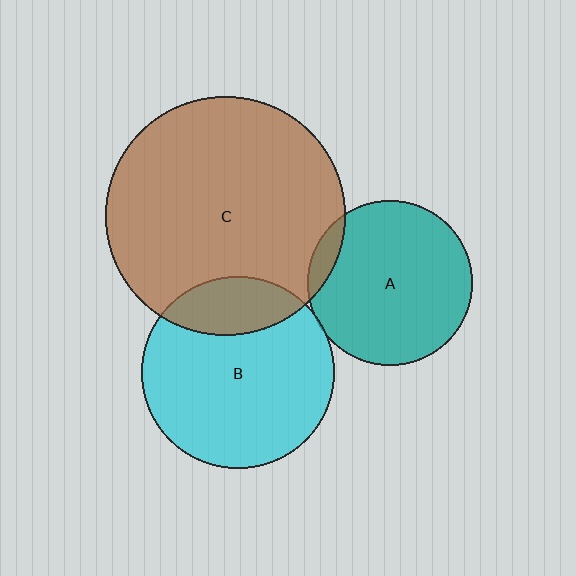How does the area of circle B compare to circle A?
Approximately 1.4 times.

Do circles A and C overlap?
Yes.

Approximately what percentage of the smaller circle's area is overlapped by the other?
Approximately 5%.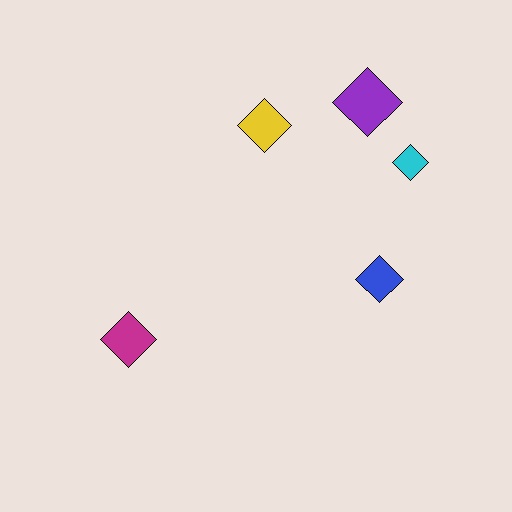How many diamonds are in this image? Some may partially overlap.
There are 5 diamonds.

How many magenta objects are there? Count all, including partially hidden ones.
There is 1 magenta object.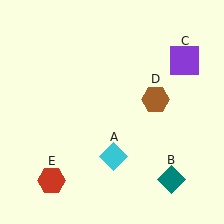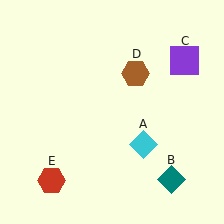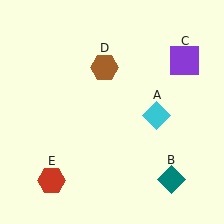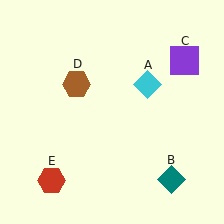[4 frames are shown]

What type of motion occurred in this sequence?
The cyan diamond (object A), brown hexagon (object D) rotated counterclockwise around the center of the scene.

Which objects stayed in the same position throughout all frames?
Teal diamond (object B) and purple square (object C) and red hexagon (object E) remained stationary.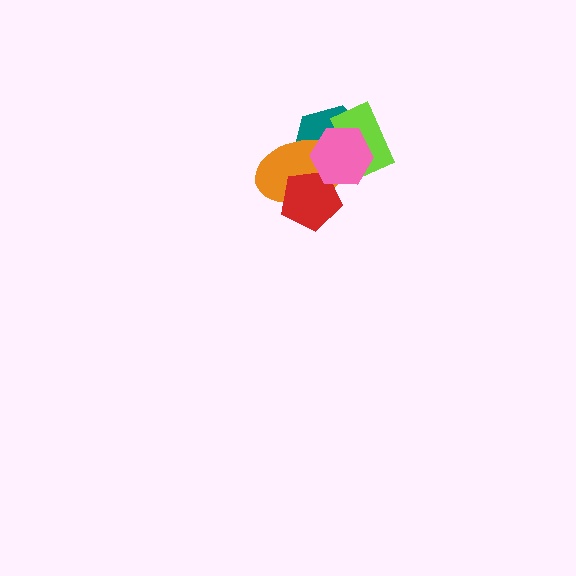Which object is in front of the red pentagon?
The pink hexagon is in front of the red pentagon.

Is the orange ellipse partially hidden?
Yes, it is partially covered by another shape.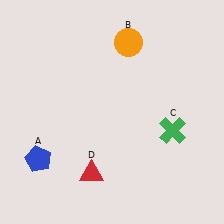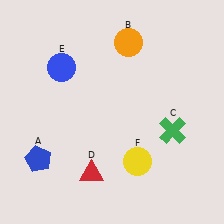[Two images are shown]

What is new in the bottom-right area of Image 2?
A yellow circle (F) was added in the bottom-right area of Image 2.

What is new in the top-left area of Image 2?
A blue circle (E) was added in the top-left area of Image 2.